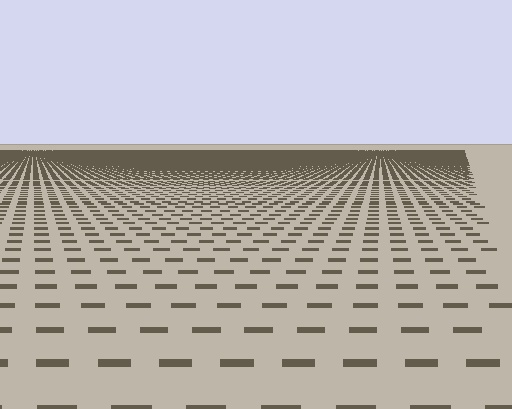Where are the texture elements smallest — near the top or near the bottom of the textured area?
Near the top.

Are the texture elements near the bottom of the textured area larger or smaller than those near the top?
Larger. Near the bottom, elements are closer to the viewer and appear at a bigger on-screen size.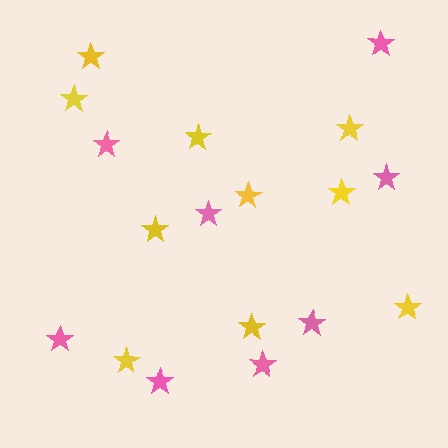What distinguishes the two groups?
There are 2 groups: one group of yellow stars (10) and one group of pink stars (8).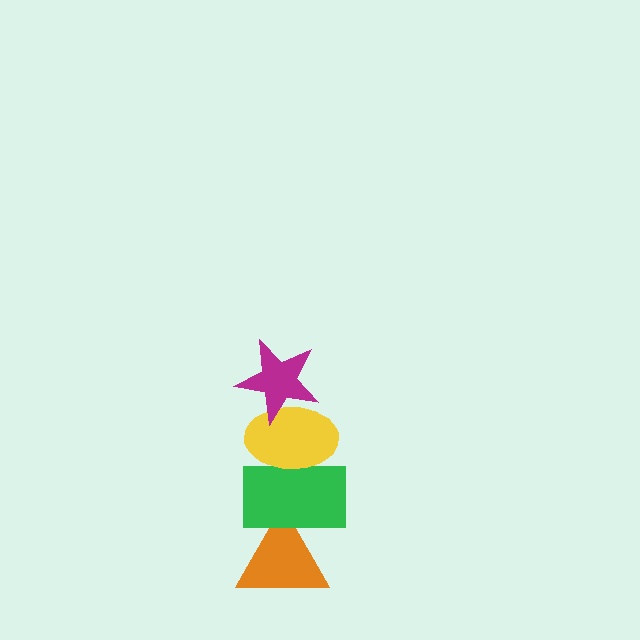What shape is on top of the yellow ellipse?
The magenta star is on top of the yellow ellipse.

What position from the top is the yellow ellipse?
The yellow ellipse is 2nd from the top.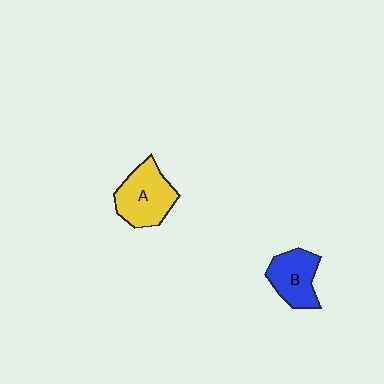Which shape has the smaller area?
Shape B (blue).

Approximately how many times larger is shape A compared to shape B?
Approximately 1.2 times.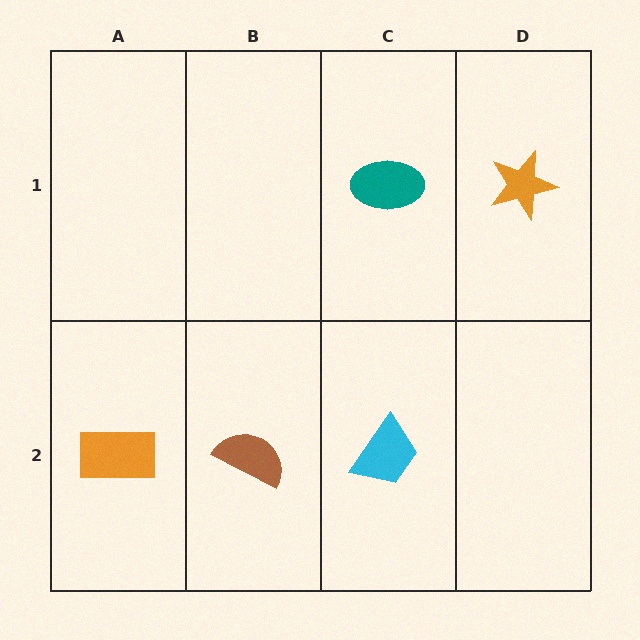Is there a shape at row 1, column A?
No, that cell is empty.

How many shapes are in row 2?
3 shapes.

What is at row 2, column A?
An orange rectangle.